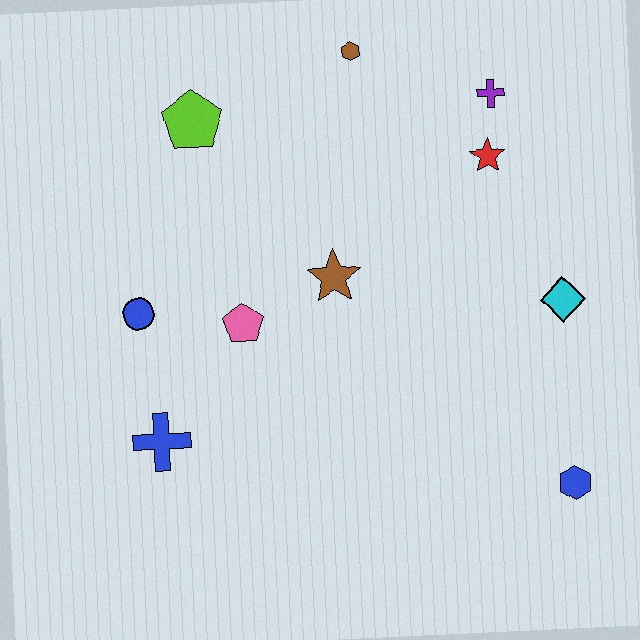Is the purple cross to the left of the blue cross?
No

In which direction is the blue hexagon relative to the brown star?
The blue hexagon is to the right of the brown star.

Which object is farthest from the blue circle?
The blue hexagon is farthest from the blue circle.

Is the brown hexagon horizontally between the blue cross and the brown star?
No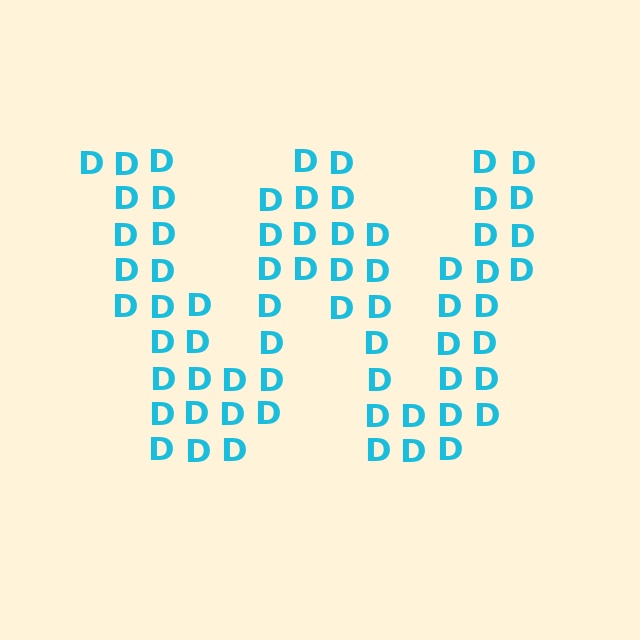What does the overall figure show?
The overall figure shows the letter W.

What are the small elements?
The small elements are letter D's.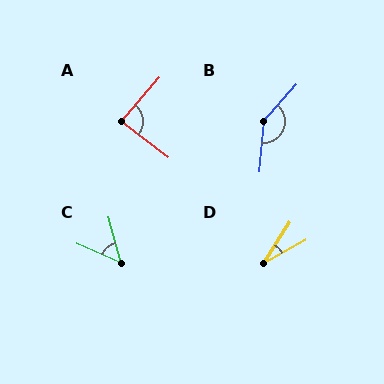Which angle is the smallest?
D, at approximately 28 degrees.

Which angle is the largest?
B, at approximately 144 degrees.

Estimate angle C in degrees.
Approximately 51 degrees.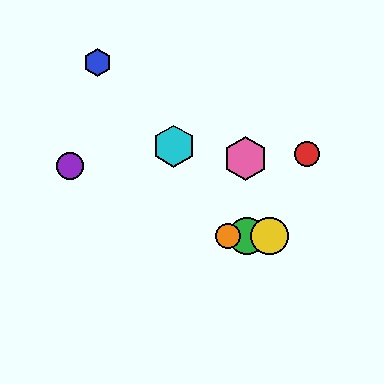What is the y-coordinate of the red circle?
The red circle is at y≈154.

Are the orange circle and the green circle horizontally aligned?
Yes, both are at y≈236.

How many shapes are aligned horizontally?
3 shapes (the green circle, the yellow circle, the orange circle) are aligned horizontally.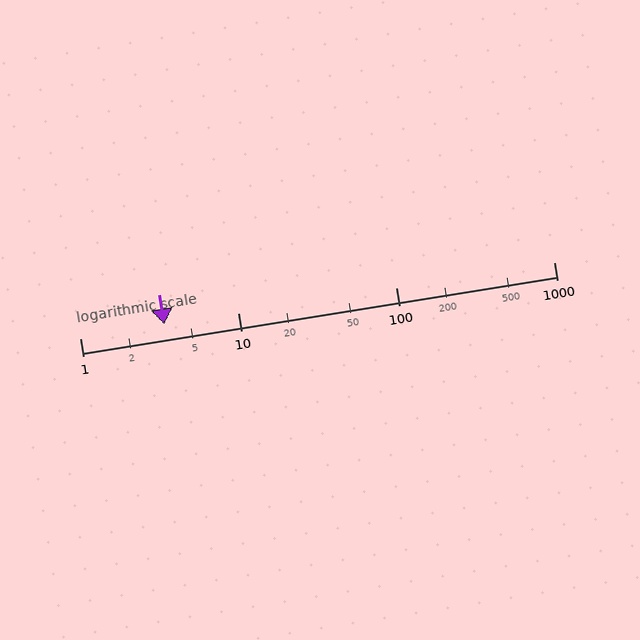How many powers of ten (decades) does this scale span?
The scale spans 3 decades, from 1 to 1000.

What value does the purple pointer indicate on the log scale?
The pointer indicates approximately 3.4.